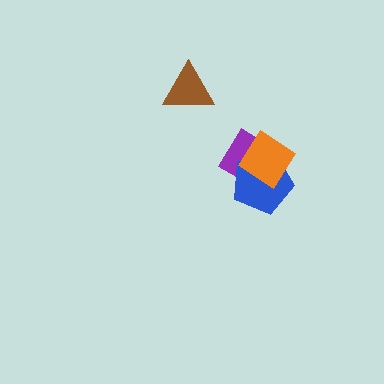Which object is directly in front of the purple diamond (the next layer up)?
The blue pentagon is directly in front of the purple diamond.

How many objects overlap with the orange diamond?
2 objects overlap with the orange diamond.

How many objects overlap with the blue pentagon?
2 objects overlap with the blue pentagon.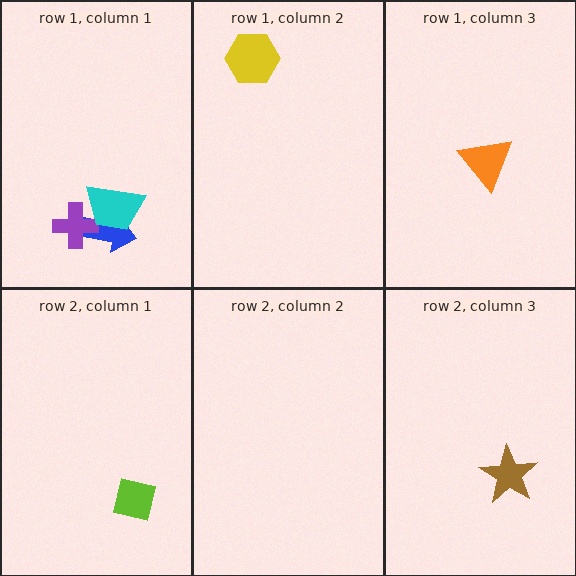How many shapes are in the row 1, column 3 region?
1.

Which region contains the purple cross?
The row 1, column 1 region.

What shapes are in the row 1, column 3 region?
The orange triangle.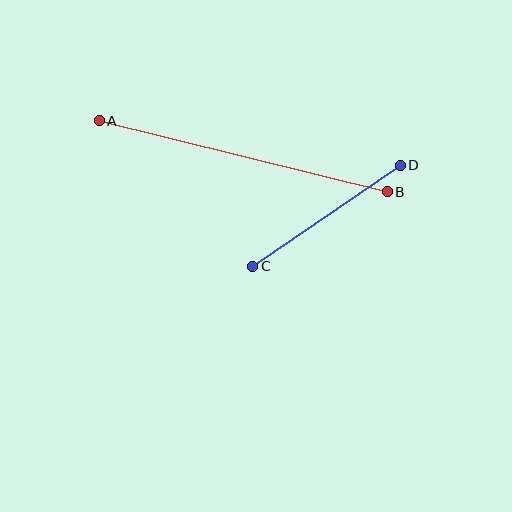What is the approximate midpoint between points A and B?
The midpoint is at approximately (243, 156) pixels.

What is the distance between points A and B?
The distance is approximately 297 pixels.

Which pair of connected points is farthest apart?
Points A and B are farthest apart.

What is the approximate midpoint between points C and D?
The midpoint is at approximately (327, 216) pixels.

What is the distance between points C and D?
The distance is approximately 179 pixels.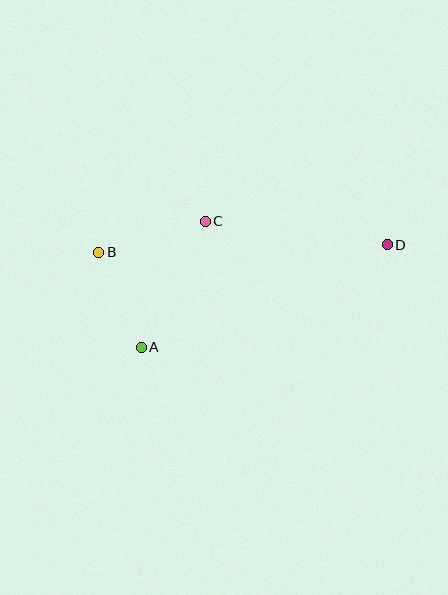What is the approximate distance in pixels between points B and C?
The distance between B and C is approximately 111 pixels.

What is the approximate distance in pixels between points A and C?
The distance between A and C is approximately 141 pixels.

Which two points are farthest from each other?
Points B and D are farthest from each other.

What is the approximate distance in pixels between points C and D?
The distance between C and D is approximately 184 pixels.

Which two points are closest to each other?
Points A and B are closest to each other.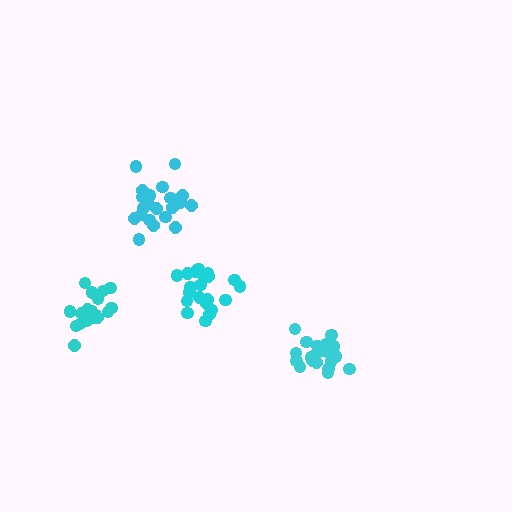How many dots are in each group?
Group 1: 21 dots, Group 2: 20 dots, Group 3: 21 dots, Group 4: 21 dots (83 total).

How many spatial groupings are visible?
There are 4 spatial groupings.